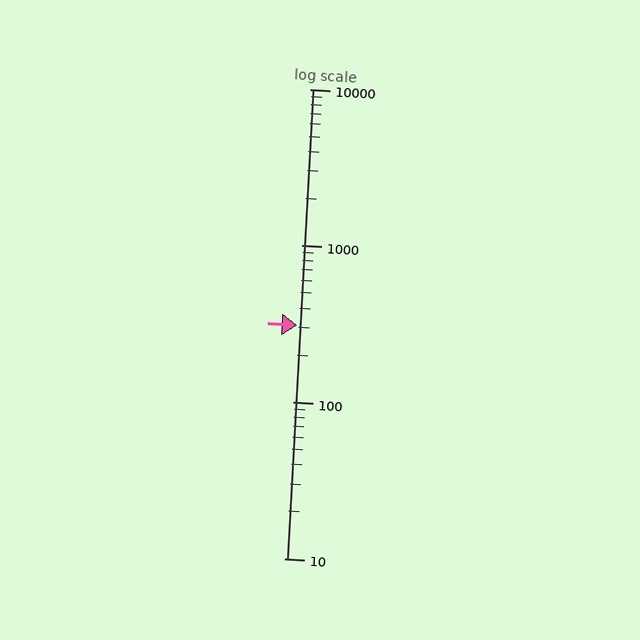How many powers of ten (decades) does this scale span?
The scale spans 3 decades, from 10 to 10000.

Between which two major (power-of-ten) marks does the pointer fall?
The pointer is between 100 and 1000.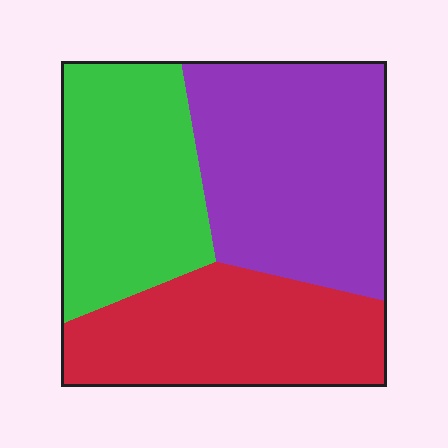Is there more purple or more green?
Purple.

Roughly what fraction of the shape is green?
Green takes up between a sixth and a third of the shape.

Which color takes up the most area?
Purple, at roughly 40%.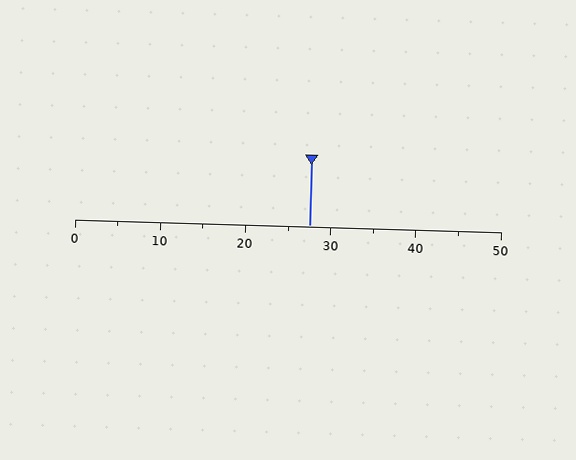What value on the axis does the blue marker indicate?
The marker indicates approximately 27.5.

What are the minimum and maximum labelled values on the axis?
The axis runs from 0 to 50.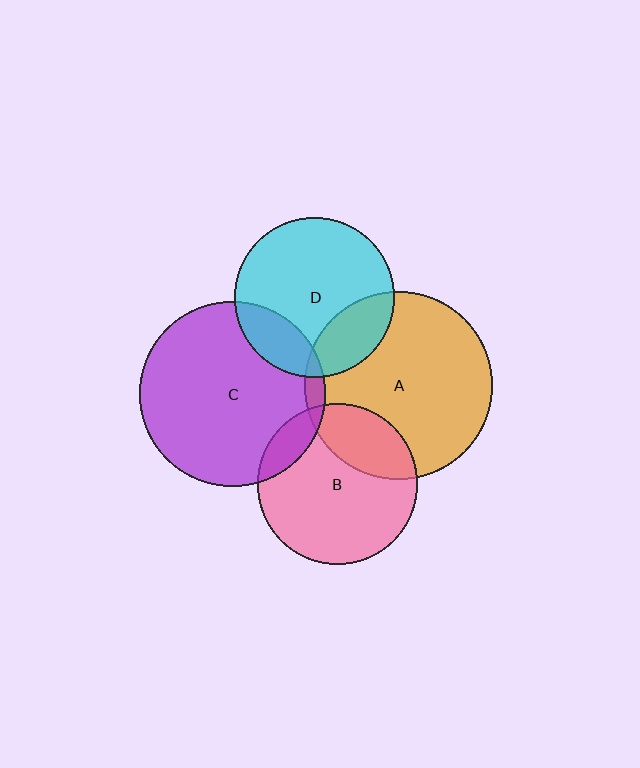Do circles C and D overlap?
Yes.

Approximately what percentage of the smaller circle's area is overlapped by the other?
Approximately 20%.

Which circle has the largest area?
Circle A (orange).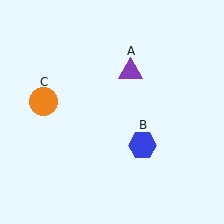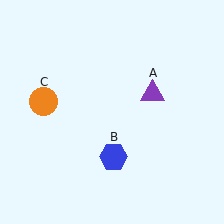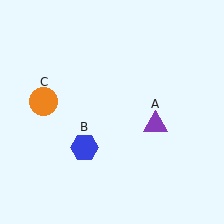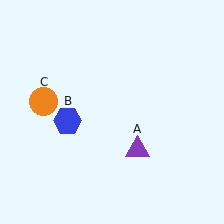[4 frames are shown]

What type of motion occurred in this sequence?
The purple triangle (object A), blue hexagon (object B) rotated clockwise around the center of the scene.